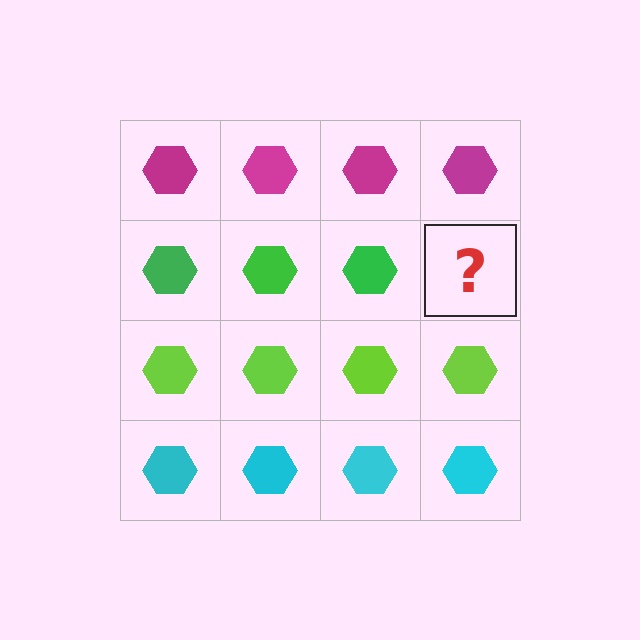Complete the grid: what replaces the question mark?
The question mark should be replaced with a green hexagon.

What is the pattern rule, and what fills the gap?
The rule is that each row has a consistent color. The gap should be filled with a green hexagon.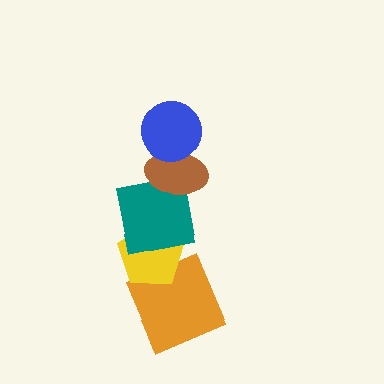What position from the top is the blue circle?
The blue circle is 1st from the top.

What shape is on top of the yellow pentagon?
The teal square is on top of the yellow pentagon.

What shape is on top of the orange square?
The yellow pentagon is on top of the orange square.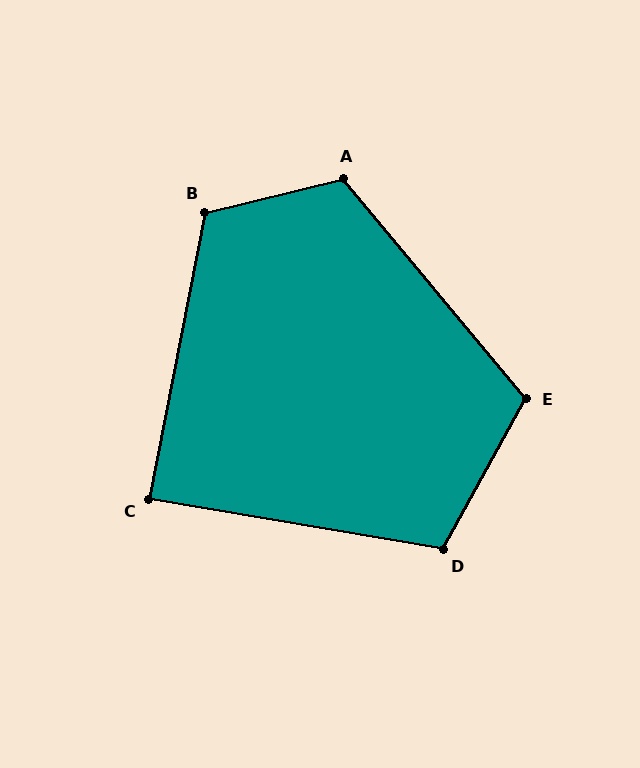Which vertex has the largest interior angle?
A, at approximately 116 degrees.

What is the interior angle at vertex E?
Approximately 112 degrees (obtuse).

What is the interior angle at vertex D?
Approximately 109 degrees (obtuse).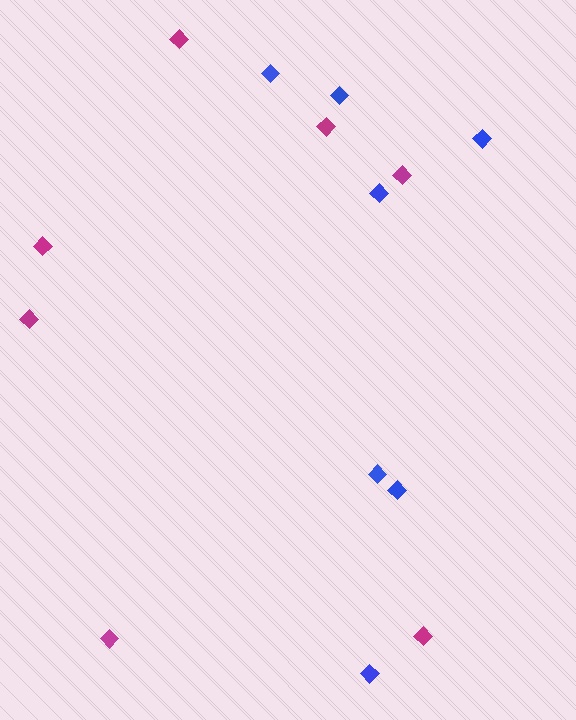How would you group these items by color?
There are 2 groups: one group of blue diamonds (7) and one group of magenta diamonds (7).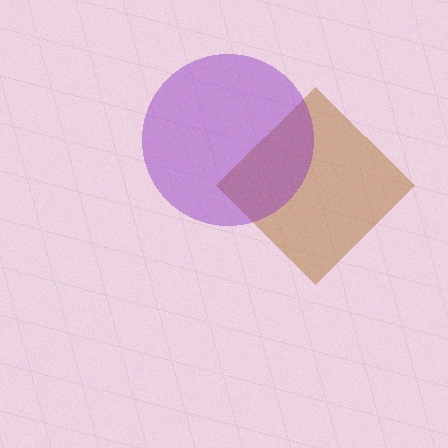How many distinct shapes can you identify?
There are 2 distinct shapes: a brown diamond, a purple circle.